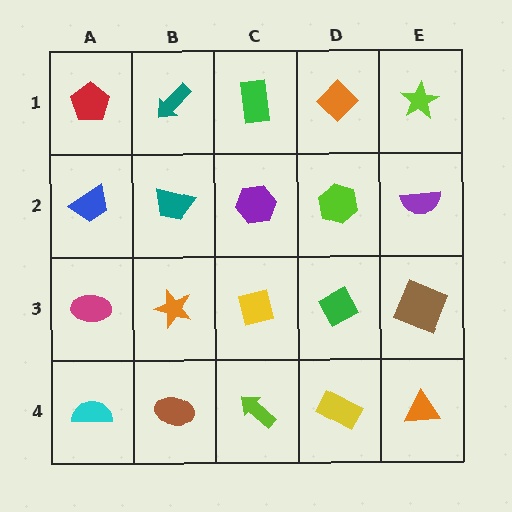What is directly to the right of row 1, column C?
An orange diamond.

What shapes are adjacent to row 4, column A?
A magenta ellipse (row 3, column A), a brown ellipse (row 4, column B).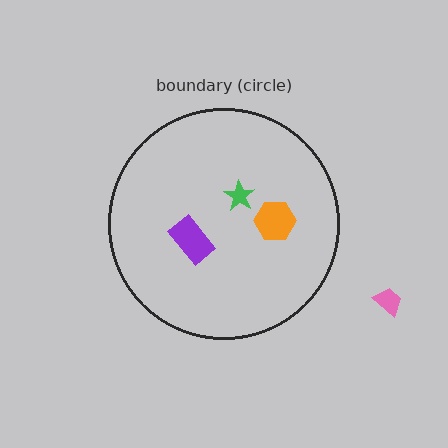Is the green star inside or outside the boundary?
Inside.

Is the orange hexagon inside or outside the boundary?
Inside.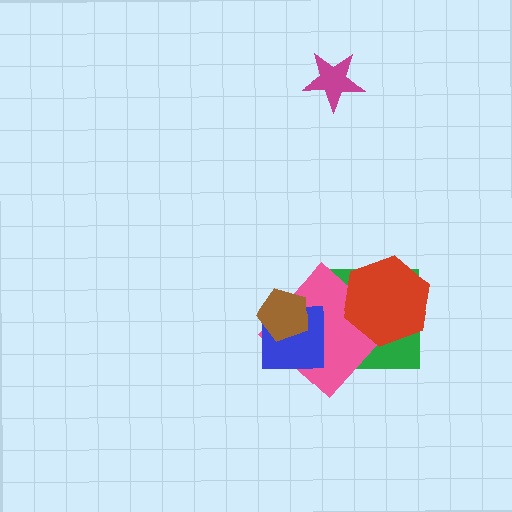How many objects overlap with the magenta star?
0 objects overlap with the magenta star.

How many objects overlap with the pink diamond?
4 objects overlap with the pink diamond.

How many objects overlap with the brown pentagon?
2 objects overlap with the brown pentagon.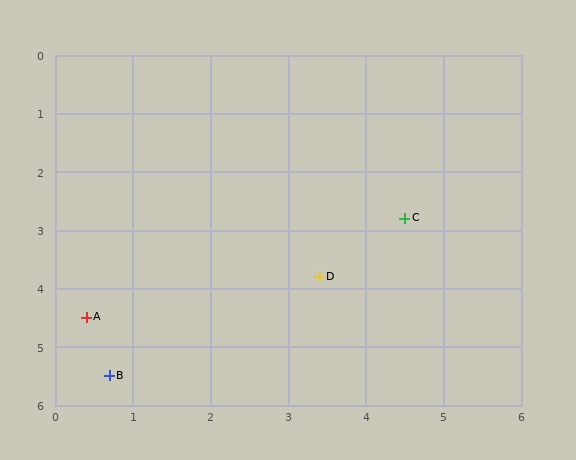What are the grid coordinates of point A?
Point A is at approximately (0.4, 4.5).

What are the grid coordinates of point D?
Point D is at approximately (3.4, 3.8).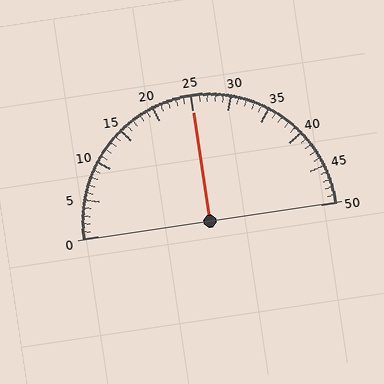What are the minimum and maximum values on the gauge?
The gauge ranges from 0 to 50.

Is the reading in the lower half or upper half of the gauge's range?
The reading is in the upper half of the range (0 to 50).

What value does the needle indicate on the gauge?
The needle indicates approximately 25.